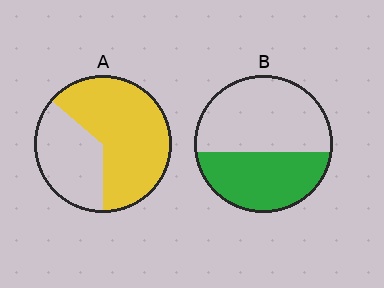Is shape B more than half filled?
No.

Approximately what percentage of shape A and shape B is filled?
A is approximately 65% and B is approximately 45%.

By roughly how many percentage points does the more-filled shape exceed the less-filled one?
By roughly 20 percentage points (A over B).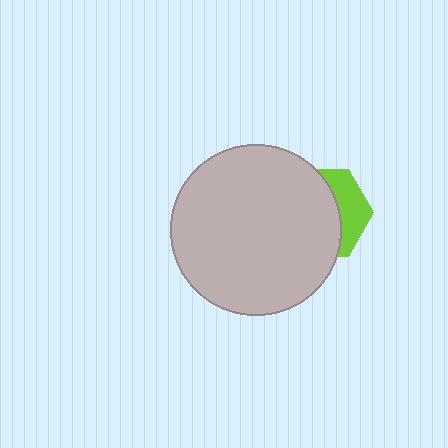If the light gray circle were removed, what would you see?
You would see the complete lime hexagon.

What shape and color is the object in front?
The object in front is a light gray circle.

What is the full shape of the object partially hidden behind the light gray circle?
The partially hidden object is a lime hexagon.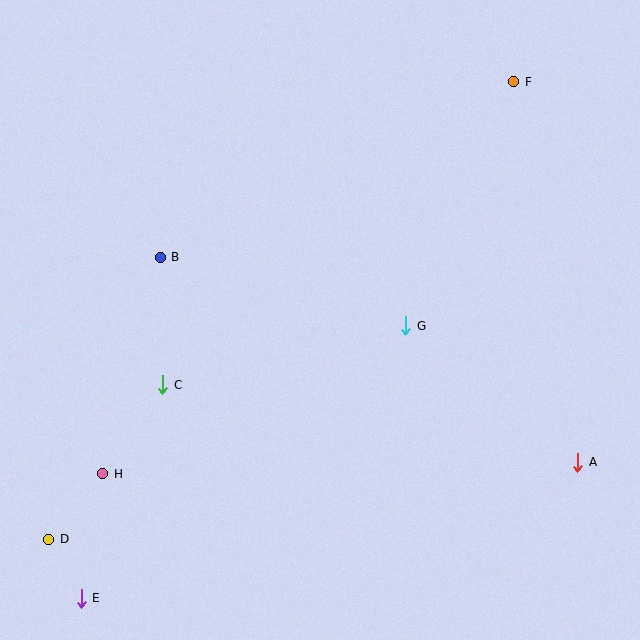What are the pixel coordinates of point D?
Point D is at (49, 539).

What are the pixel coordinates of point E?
Point E is at (81, 598).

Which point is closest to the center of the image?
Point G at (406, 326) is closest to the center.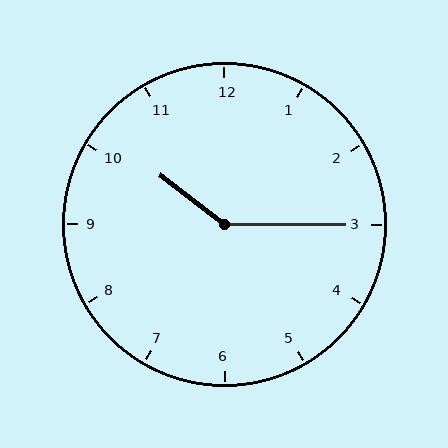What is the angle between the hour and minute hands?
Approximately 142 degrees.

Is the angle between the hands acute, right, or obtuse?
It is obtuse.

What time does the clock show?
10:15.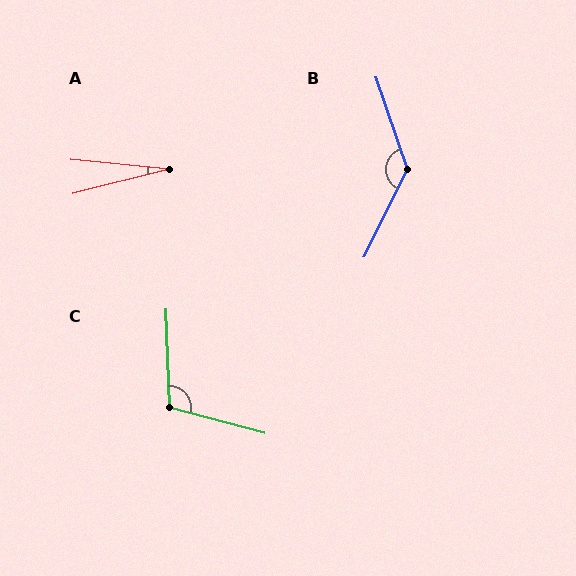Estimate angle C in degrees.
Approximately 107 degrees.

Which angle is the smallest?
A, at approximately 20 degrees.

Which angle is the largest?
B, at approximately 135 degrees.